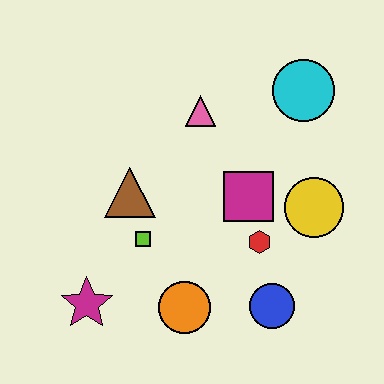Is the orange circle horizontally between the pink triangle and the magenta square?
No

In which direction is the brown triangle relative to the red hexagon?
The brown triangle is to the left of the red hexagon.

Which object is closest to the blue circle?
The red hexagon is closest to the blue circle.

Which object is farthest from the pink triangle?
The magenta star is farthest from the pink triangle.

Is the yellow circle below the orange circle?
No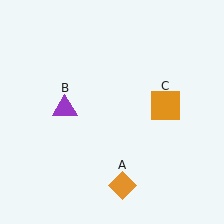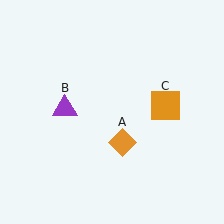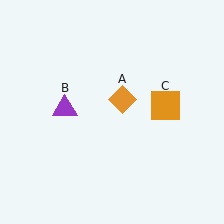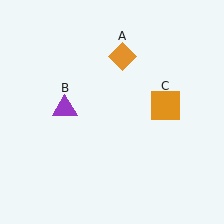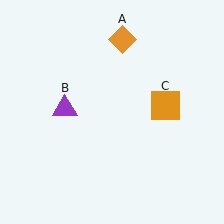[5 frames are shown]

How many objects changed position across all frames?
1 object changed position: orange diamond (object A).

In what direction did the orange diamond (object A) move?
The orange diamond (object A) moved up.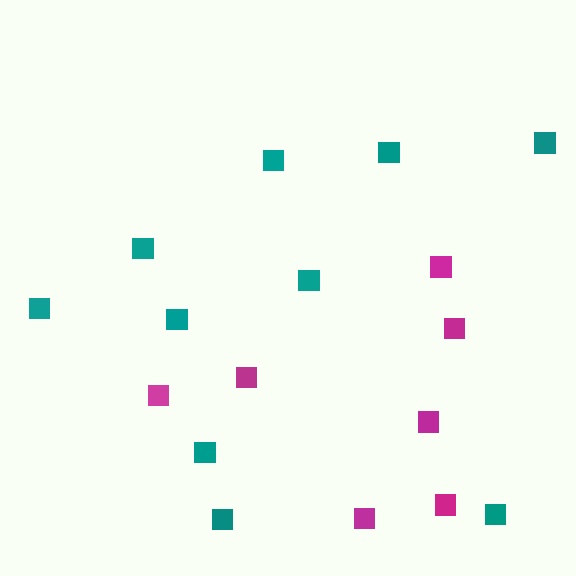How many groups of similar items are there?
There are 2 groups: one group of magenta squares (7) and one group of teal squares (10).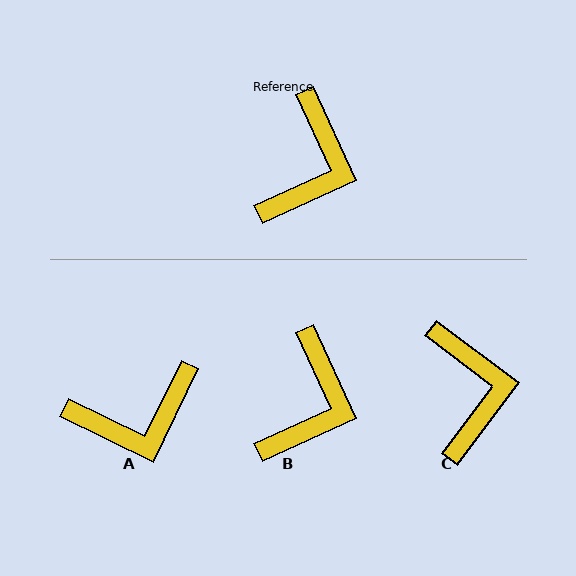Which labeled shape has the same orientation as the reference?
B.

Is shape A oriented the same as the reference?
No, it is off by about 50 degrees.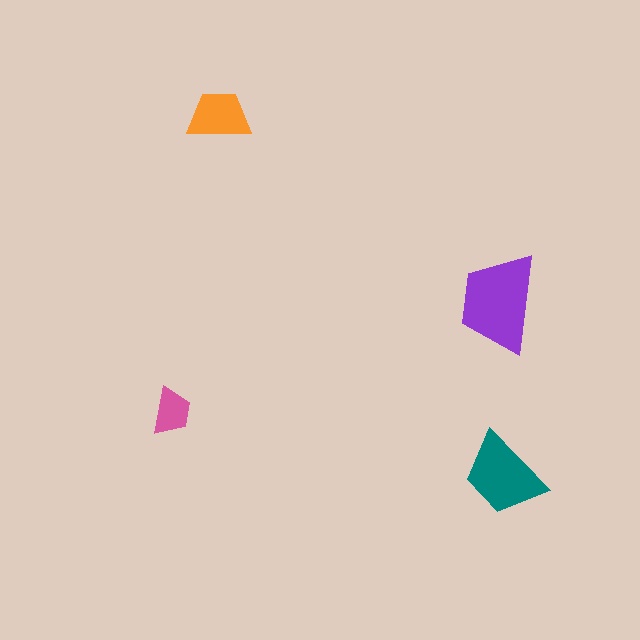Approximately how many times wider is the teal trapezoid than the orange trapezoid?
About 1.5 times wider.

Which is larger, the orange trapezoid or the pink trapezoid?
The orange one.